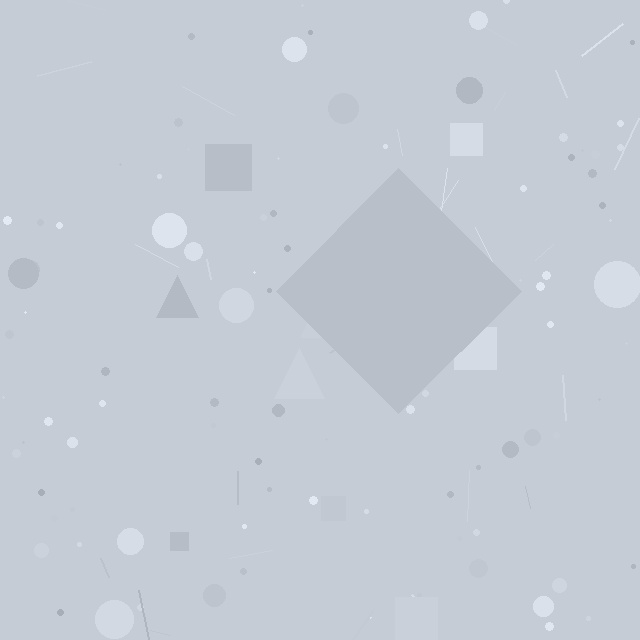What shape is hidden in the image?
A diamond is hidden in the image.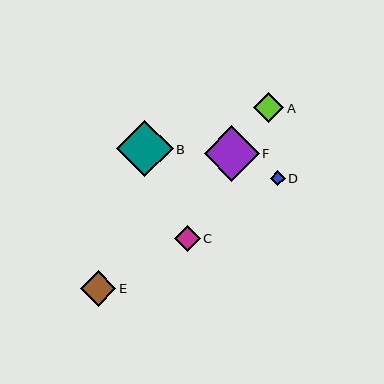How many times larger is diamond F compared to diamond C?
Diamond F is approximately 2.1 times the size of diamond C.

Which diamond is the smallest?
Diamond D is the smallest with a size of approximately 15 pixels.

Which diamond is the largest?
Diamond B is the largest with a size of approximately 57 pixels.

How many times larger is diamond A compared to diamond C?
Diamond A is approximately 1.1 times the size of diamond C.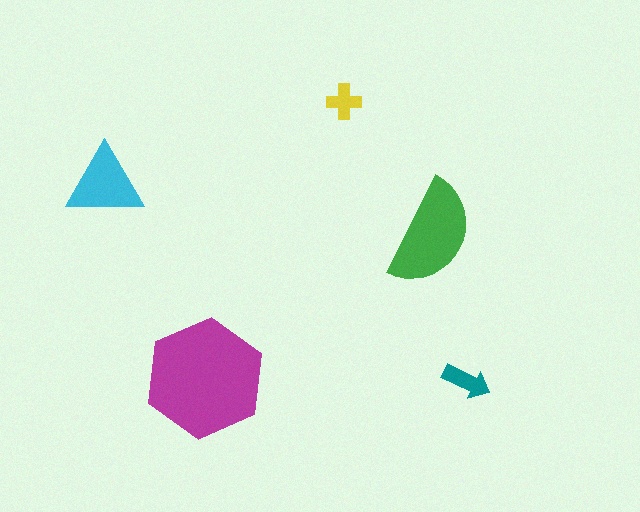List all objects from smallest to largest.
The yellow cross, the teal arrow, the cyan triangle, the green semicircle, the magenta hexagon.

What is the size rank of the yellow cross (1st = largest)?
5th.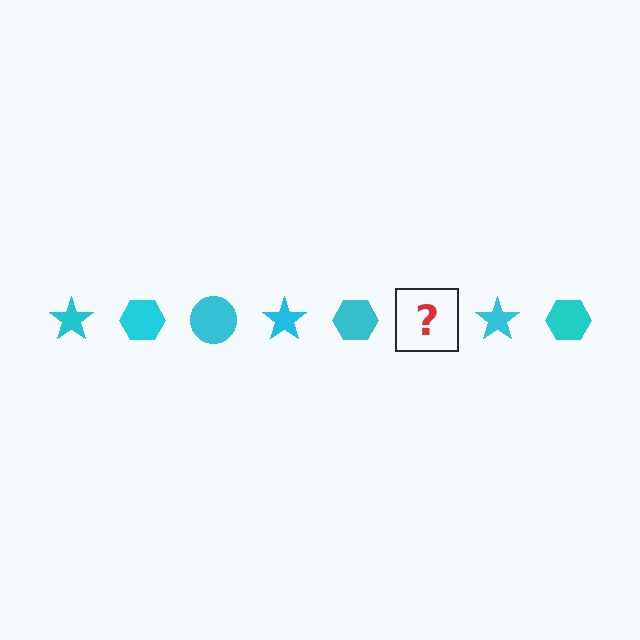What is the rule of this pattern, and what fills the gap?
The rule is that the pattern cycles through star, hexagon, circle shapes in cyan. The gap should be filled with a cyan circle.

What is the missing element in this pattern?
The missing element is a cyan circle.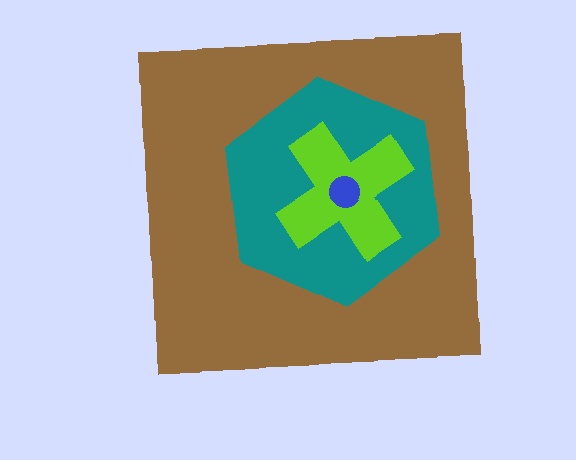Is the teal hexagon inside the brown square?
Yes.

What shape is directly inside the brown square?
The teal hexagon.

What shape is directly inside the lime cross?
The blue circle.